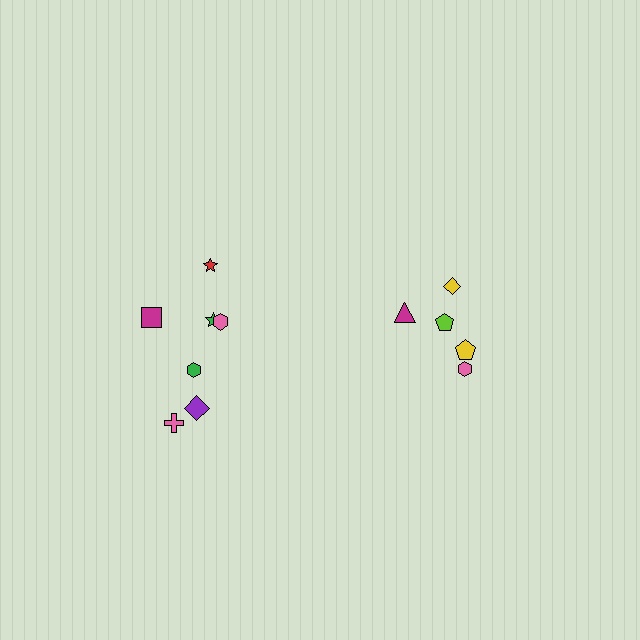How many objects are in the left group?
There are 7 objects.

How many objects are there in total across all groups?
There are 12 objects.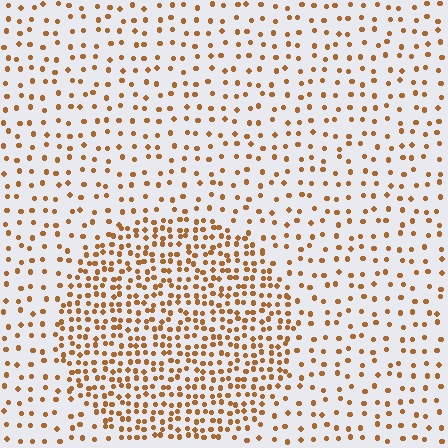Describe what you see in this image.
The image contains small brown elements arranged at two different densities. A circle-shaped region is visible where the elements are more densely packed than the surrounding area.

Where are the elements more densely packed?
The elements are more densely packed inside the circle boundary.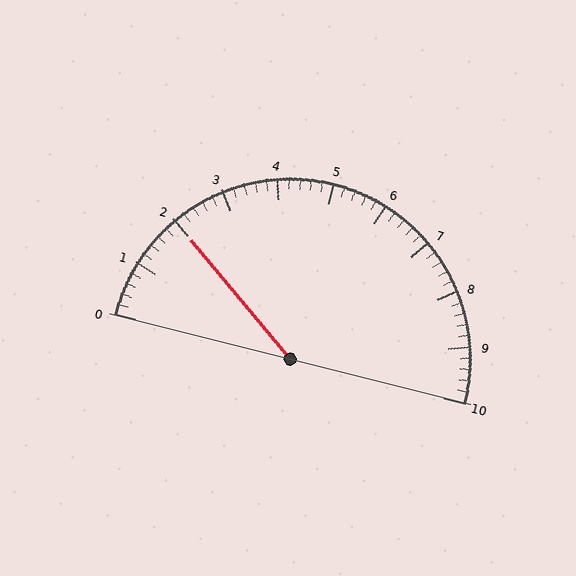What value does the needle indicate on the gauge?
The needle indicates approximately 2.0.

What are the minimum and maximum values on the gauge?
The gauge ranges from 0 to 10.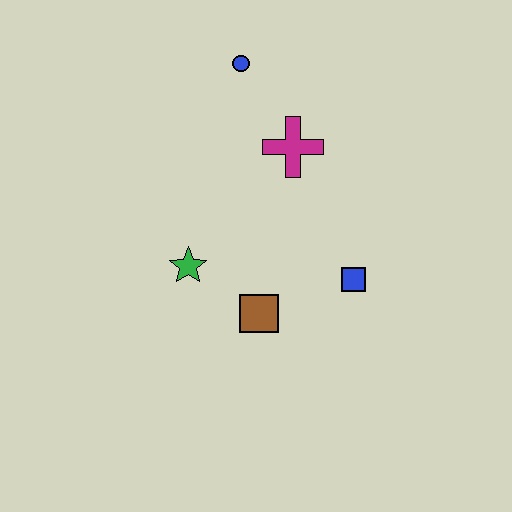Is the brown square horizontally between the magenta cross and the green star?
Yes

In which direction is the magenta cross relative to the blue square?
The magenta cross is above the blue square.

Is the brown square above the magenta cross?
No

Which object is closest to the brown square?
The green star is closest to the brown square.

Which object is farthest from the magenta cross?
The brown square is farthest from the magenta cross.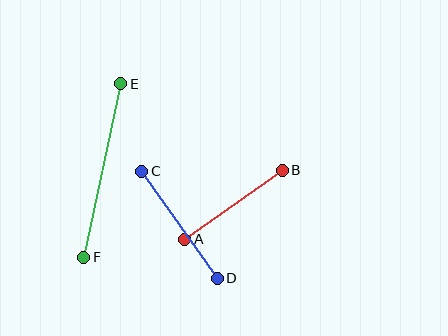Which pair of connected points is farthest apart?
Points E and F are farthest apart.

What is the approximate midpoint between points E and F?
The midpoint is at approximately (102, 170) pixels.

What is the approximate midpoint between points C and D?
The midpoint is at approximately (179, 225) pixels.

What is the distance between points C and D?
The distance is approximately 131 pixels.